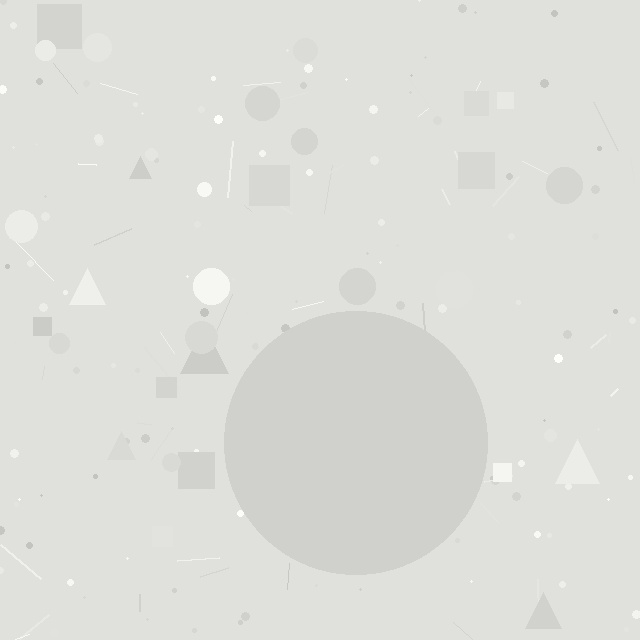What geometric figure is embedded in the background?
A circle is embedded in the background.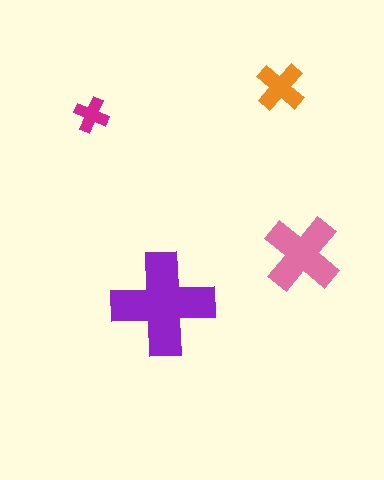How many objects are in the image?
There are 4 objects in the image.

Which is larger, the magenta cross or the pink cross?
The pink one.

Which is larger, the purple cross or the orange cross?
The purple one.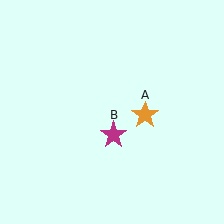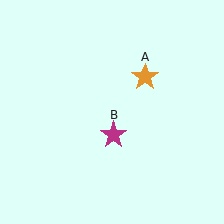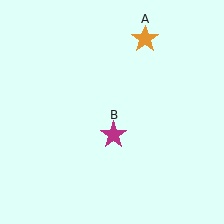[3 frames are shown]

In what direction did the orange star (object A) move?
The orange star (object A) moved up.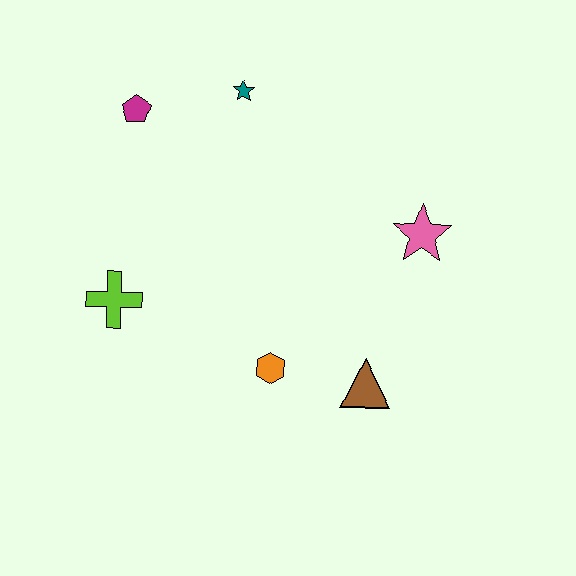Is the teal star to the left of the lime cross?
No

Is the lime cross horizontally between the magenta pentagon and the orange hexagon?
No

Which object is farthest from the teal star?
The brown triangle is farthest from the teal star.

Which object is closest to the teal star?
The magenta pentagon is closest to the teal star.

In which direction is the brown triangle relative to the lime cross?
The brown triangle is to the right of the lime cross.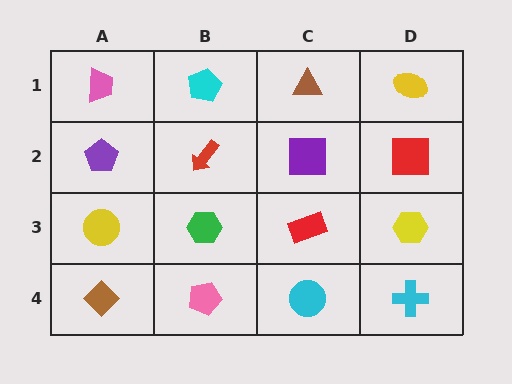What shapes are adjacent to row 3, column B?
A red arrow (row 2, column B), a pink pentagon (row 4, column B), a yellow circle (row 3, column A), a red rectangle (row 3, column C).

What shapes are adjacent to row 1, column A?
A purple pentagon (row 2, column A), a cyan pentagon (row 1, column B).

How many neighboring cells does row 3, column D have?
3.